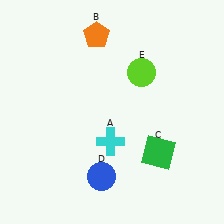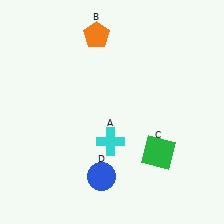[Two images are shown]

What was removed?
The lime circle (E) was removed in Image 2.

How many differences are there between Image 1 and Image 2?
There is 1 difference between the two images.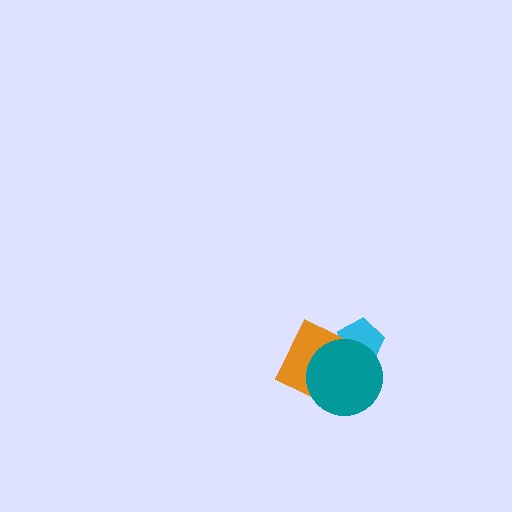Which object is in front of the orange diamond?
The teal circle is in front of the orange diamond.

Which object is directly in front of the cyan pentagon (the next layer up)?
The orange diamond is directly in front of the cyan pentagon.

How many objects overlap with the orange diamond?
2 objects overlap with the orange diamond.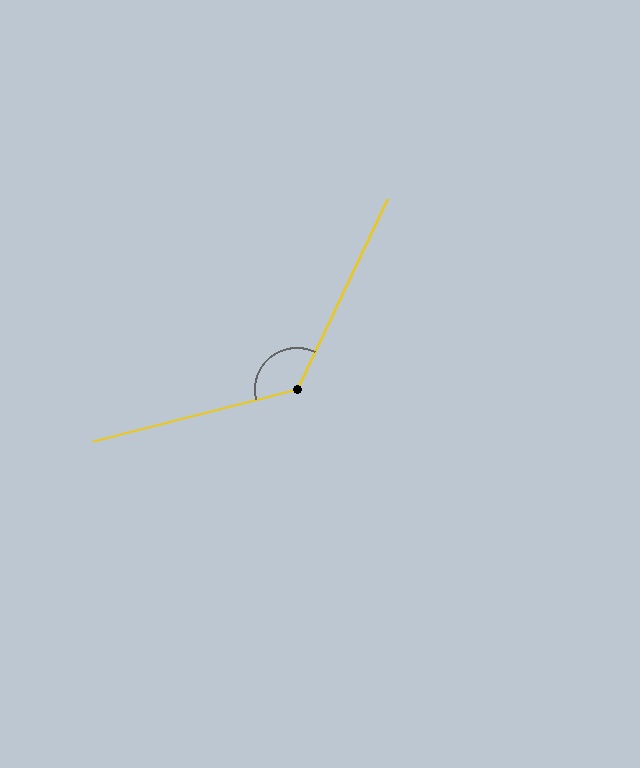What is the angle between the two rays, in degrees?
Approximately 130 degrees.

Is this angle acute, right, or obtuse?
It is obtuse.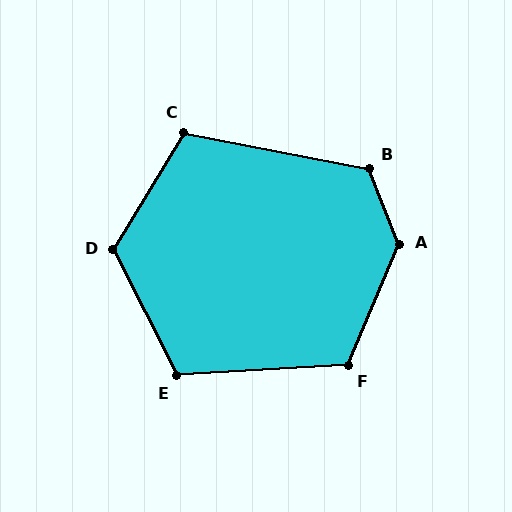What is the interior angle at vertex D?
Approximately 122 degrees (obtuse).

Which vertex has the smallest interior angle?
C, at approximately 110 degrees.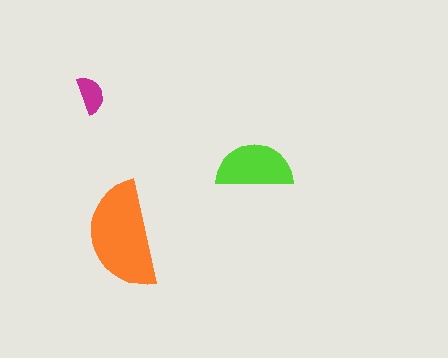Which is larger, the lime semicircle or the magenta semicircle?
The lime one.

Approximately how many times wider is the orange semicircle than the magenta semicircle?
About 3 times wider.